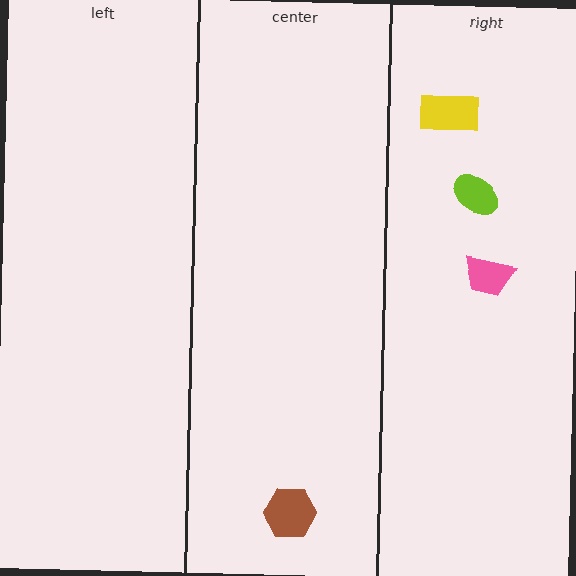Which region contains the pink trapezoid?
The right region.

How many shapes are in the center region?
1.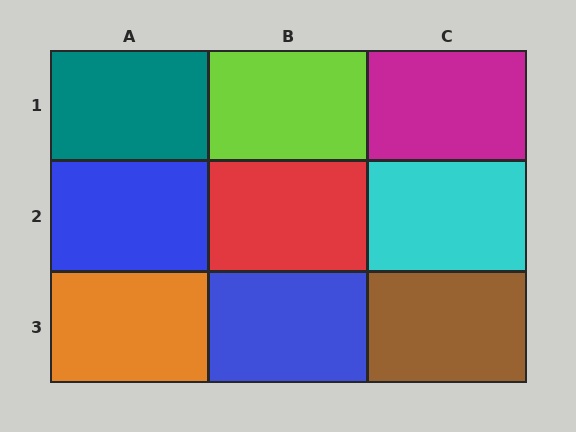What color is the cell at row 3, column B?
Blue.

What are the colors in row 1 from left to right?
Teal, lime, magenta.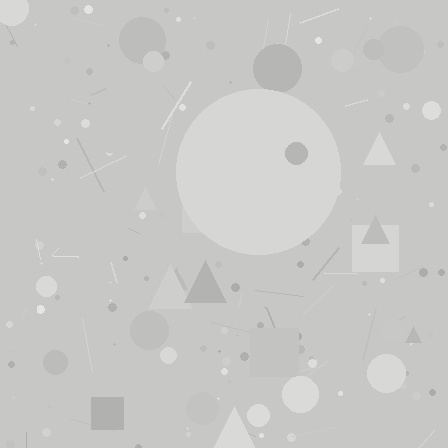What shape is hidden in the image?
A circle is hidden in the image.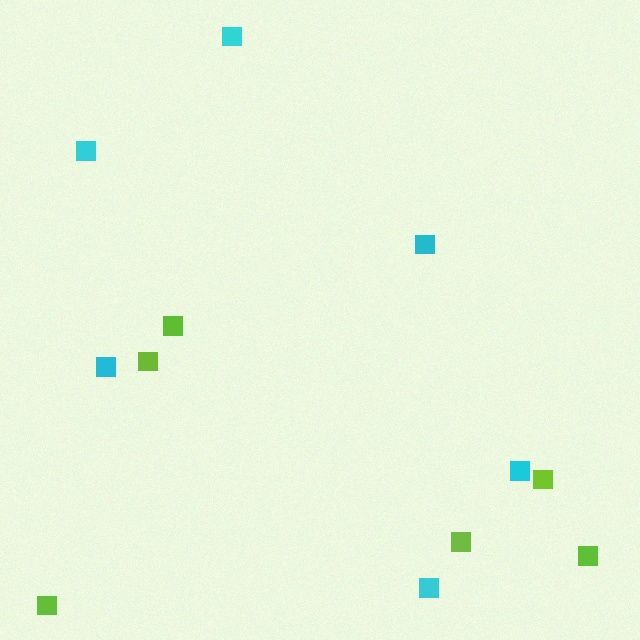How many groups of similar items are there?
There are 2 groups: one group of cyan squares (6) and one group of lime squares (6).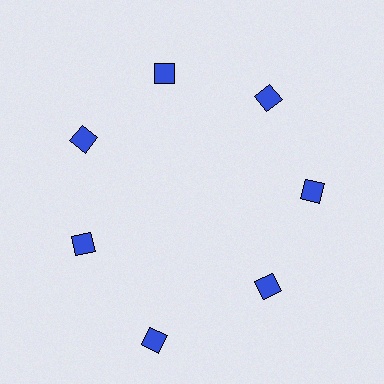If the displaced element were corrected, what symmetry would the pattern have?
It would have 7-fold rotational symmetry — the pattern would map onto itself every 51 degrees.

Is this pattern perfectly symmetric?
No. The 7 blue diamonds are arranged in a ring, but one element near the 6 o'clock position is pushed outward from the center, breaking the 7-fold rotational symmetry.